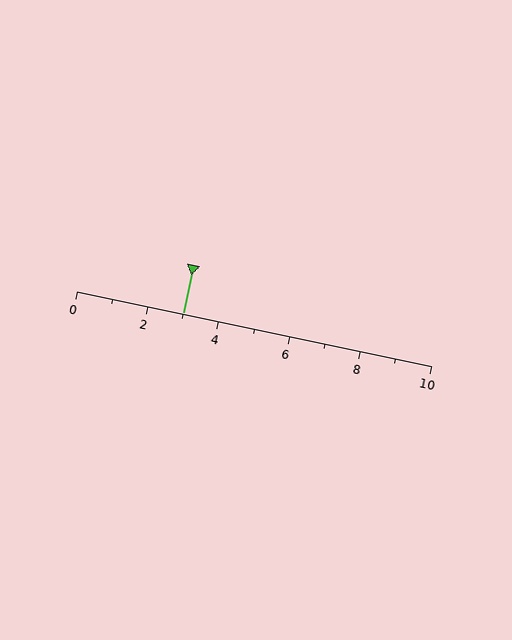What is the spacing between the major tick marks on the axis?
The major ticks are spaced 2 apart.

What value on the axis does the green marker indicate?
The marker indicates approximately 3.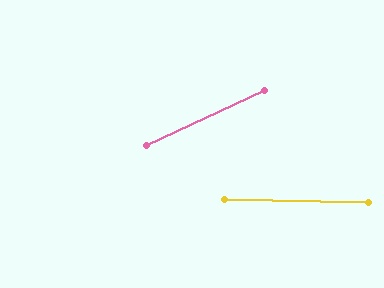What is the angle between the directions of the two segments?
Approximately 26 degrees.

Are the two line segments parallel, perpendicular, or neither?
Neither parallel nor perpendicular — they differ by about 26°.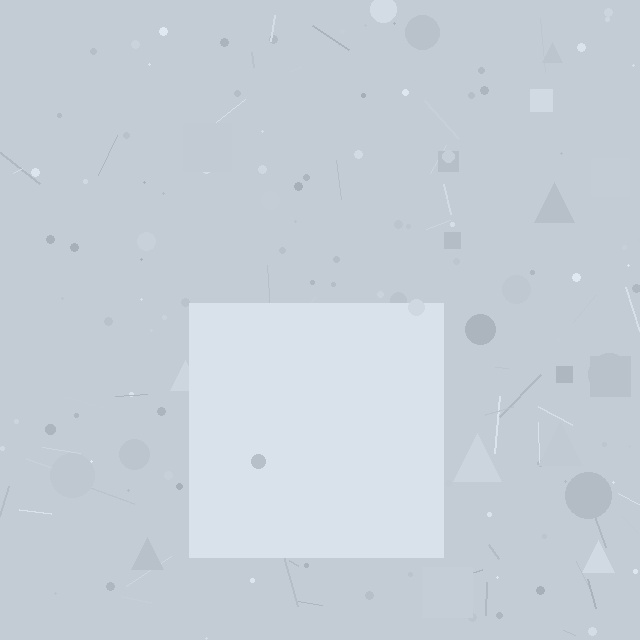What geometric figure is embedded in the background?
A square is embedded in the background.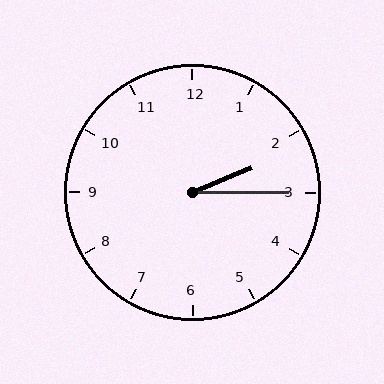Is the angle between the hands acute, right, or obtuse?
It is acute.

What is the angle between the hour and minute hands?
Approximately 22 degrees.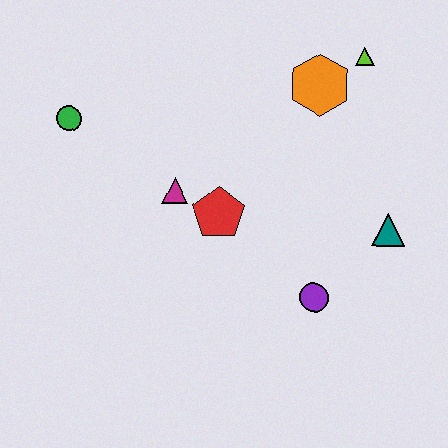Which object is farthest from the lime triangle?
The green circle is farthest from the lime triangle.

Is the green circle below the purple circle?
No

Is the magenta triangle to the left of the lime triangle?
Yes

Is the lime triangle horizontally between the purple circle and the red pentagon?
No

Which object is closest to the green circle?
The magenta triangle is closest to the green circle.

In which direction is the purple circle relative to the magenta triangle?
The purple circle is to the right of the magenta triangle.